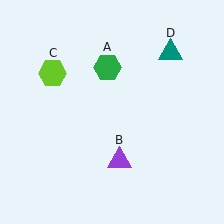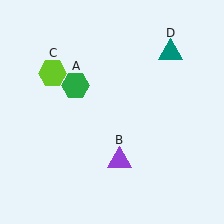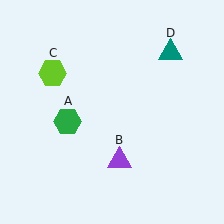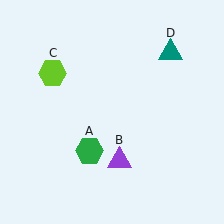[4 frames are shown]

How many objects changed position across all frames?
1 object changed position: green hexagon (object A).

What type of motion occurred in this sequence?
The green hexagon (object A) rotated counterclockwise around the center of the scene.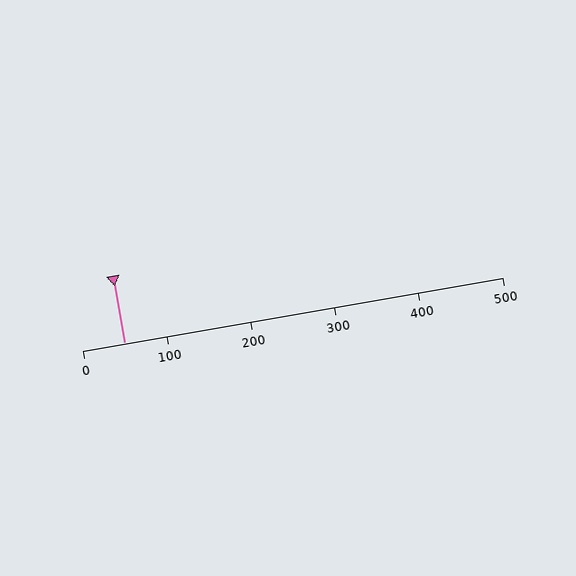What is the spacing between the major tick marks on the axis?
The major ticks are spaced 100 apart.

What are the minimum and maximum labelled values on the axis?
The axis runs from 0 to 500.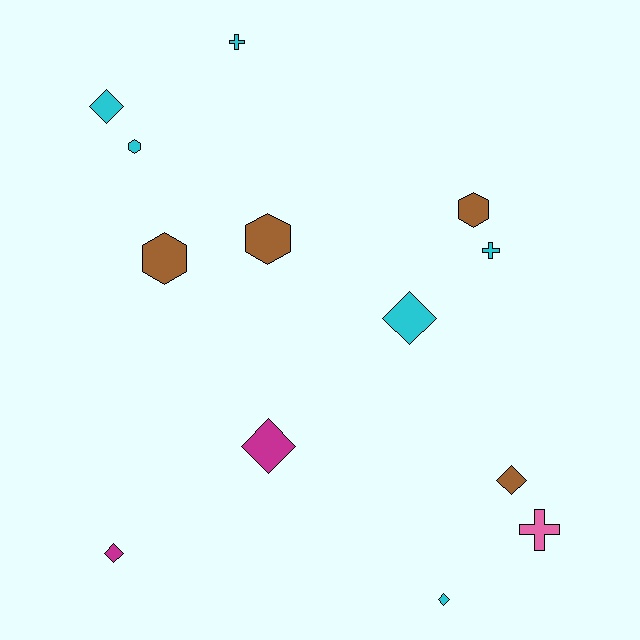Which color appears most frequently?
Cyan, with 6 objects.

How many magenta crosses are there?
There are no magenta crosses.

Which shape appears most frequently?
Diamond, with 6 objects.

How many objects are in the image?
There are 13 objects.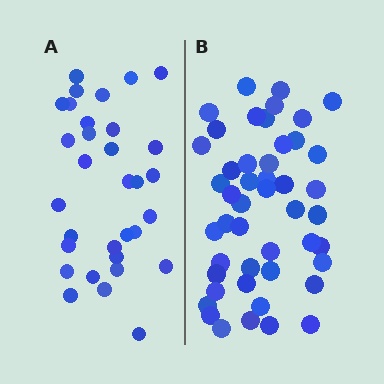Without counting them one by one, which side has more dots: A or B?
Region B (the right region) has more dots.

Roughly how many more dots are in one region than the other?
Region B has approximately 15 more dots than region A.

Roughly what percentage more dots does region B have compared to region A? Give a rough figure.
About 45% more.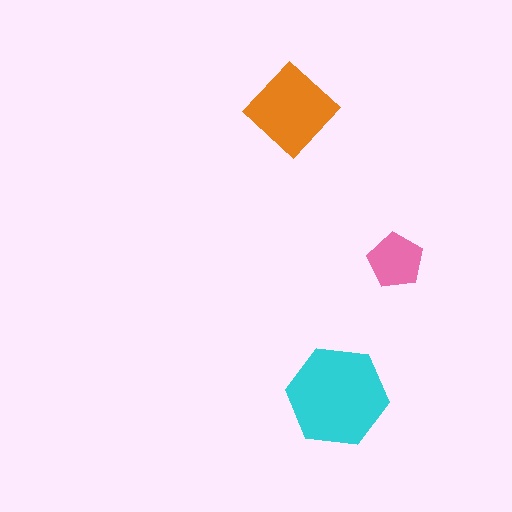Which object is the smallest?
The pink pentagon.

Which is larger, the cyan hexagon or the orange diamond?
The cyan hexagon.